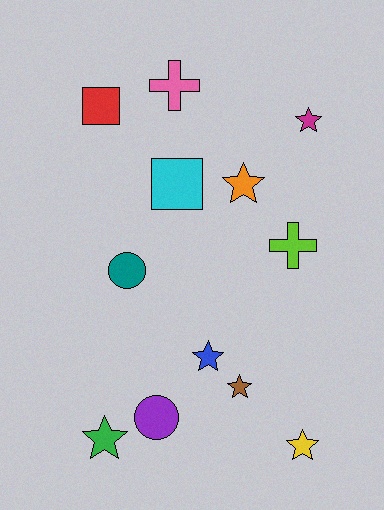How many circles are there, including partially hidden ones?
There are 2 circles.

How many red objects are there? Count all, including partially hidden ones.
There is 1 red object.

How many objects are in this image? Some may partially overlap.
There are 12 objects.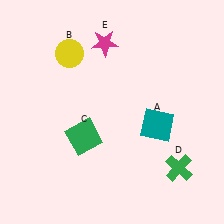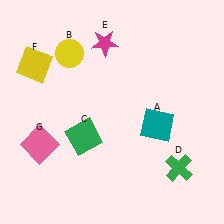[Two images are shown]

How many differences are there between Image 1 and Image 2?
There are 2 differences between the two images.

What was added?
A yellow square (F), a pink square (G) were added in Image 2.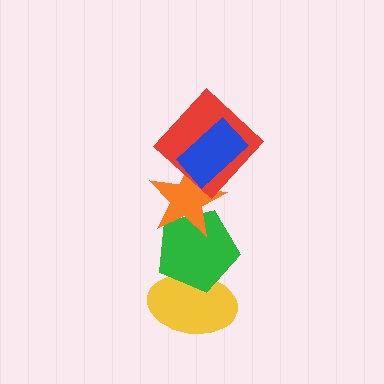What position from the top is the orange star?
The orange star is 3rd from the top.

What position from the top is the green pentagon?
The green pentagon is 4th from the top.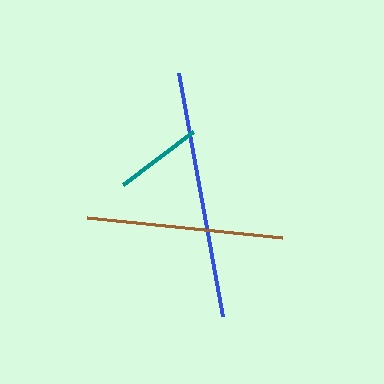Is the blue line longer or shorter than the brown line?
The blue line is longer than the brown line.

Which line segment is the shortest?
The teal line is the shortest at approximately 88 pixels.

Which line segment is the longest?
The blue line is the longest at approximately 247 pixels.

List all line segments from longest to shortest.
From longest to shortest: blue, brown, teal.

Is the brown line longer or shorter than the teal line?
The brown line is longer than the teal line.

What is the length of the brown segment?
The brown segment is approximately 195 pixels long.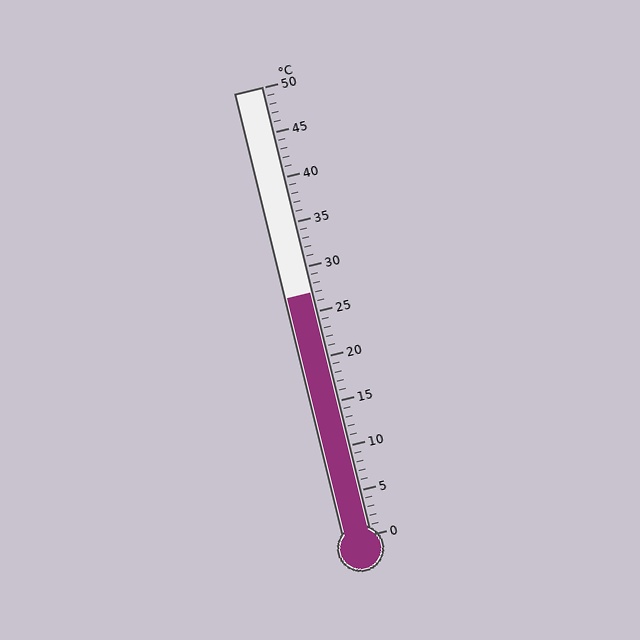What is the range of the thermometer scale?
The thermometer scale ranges from 0°C to 50°C.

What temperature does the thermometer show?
The thermometer shows approximately 27°C.